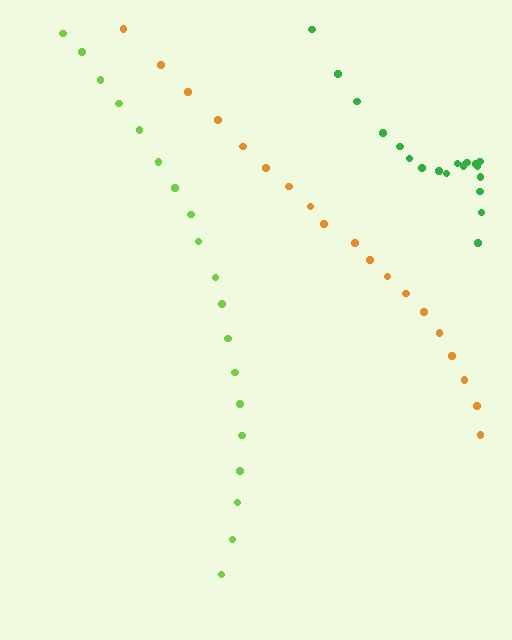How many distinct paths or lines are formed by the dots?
There are 3 distinct paths.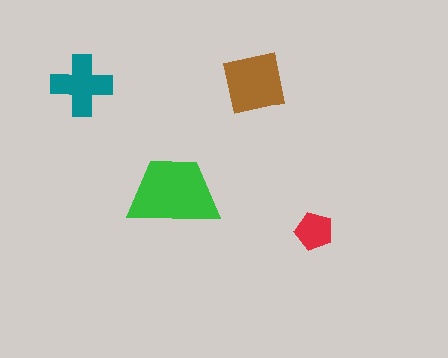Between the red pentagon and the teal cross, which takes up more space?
The teal cross.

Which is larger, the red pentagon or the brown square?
The brown square.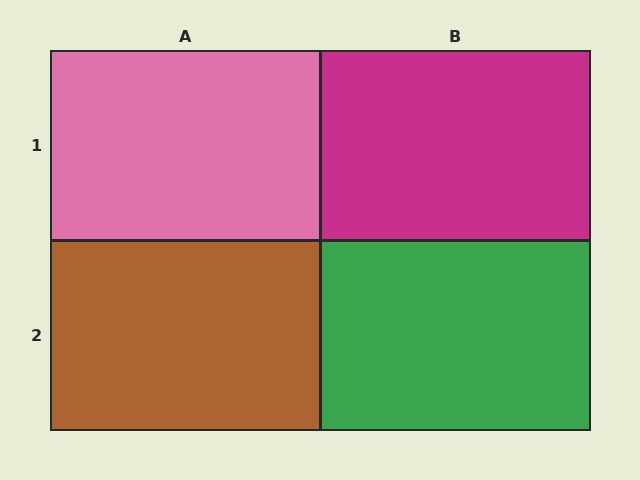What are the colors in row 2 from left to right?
Brown, green.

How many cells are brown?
1 cell is brown.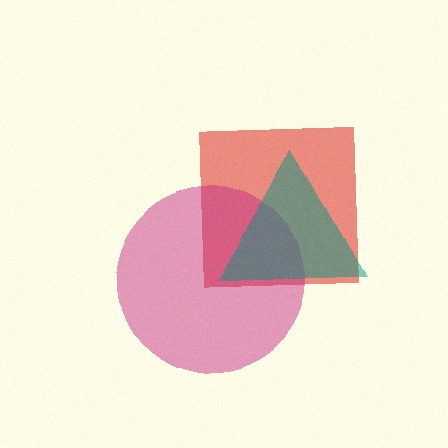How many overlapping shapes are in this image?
There are 3 overlapping shapes in the image.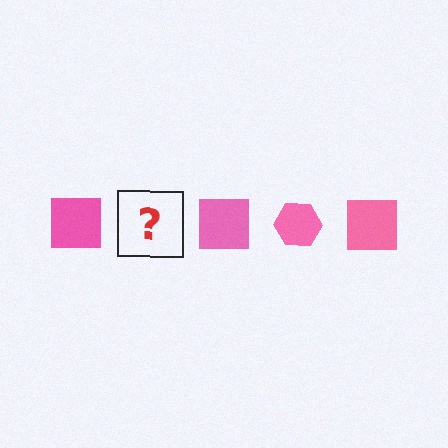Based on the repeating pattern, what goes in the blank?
The blank should be a pink hexagon.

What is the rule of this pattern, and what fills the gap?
The rule is that the pattern cycles through square, hexagon shapes in pink. The gap should be filled with a pink hexagon.